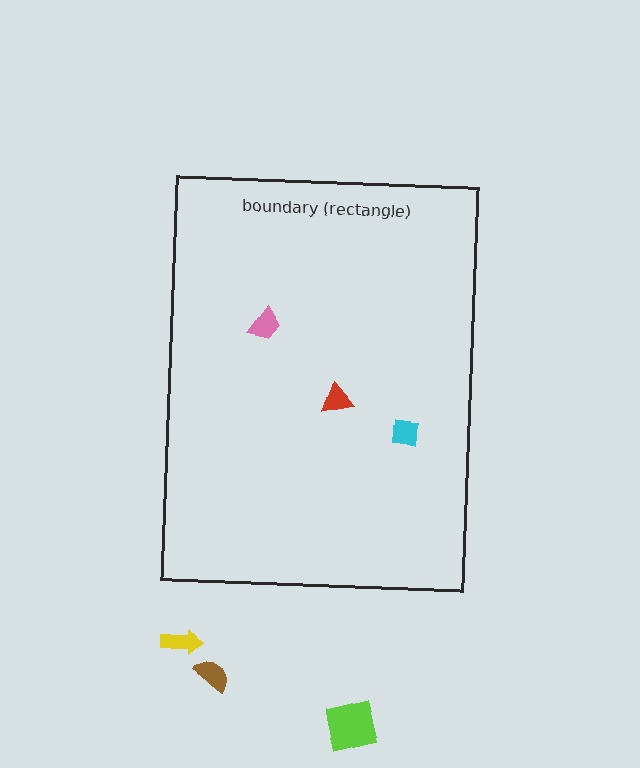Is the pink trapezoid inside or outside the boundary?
Inside.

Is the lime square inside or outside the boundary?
Outside.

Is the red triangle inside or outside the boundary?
Inside.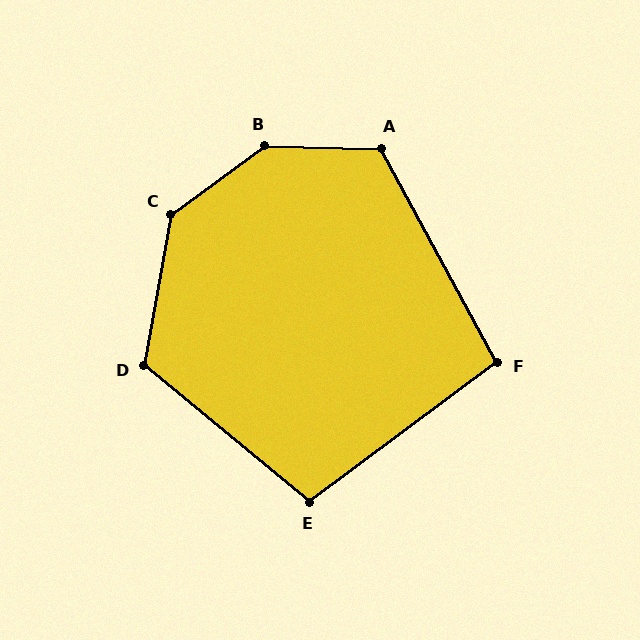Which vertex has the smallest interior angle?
F, at approximately 98 degrees.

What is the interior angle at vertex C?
Approximately 137 degrees (obtuse).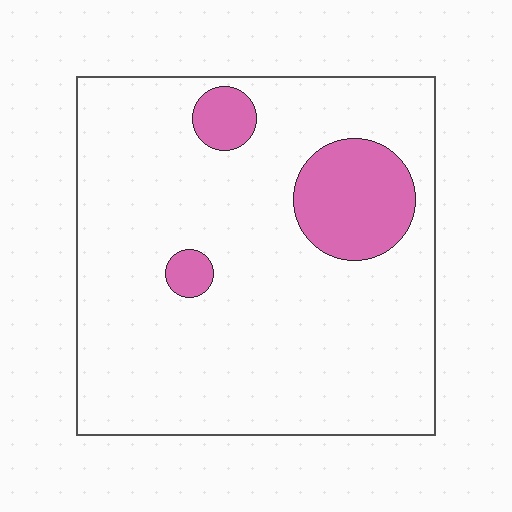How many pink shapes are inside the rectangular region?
3.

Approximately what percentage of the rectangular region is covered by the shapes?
Approximately 15%.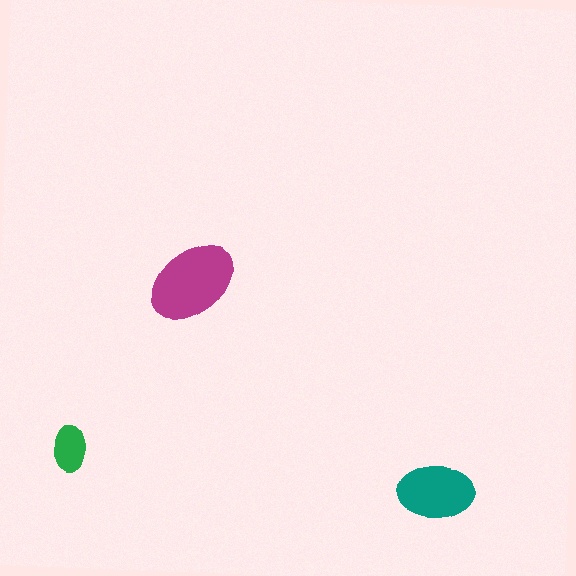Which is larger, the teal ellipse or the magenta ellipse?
The magenta one.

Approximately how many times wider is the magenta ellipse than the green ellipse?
About 2 times wider.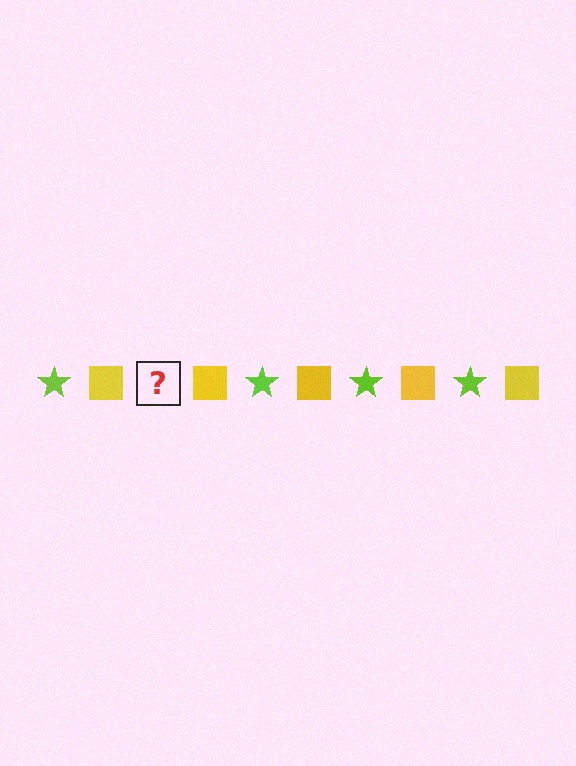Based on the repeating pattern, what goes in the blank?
The blank should be a lime star.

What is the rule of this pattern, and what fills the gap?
The rule is that the pattern alternates between lime star and yellow square. The gap should be filled with a lime star.